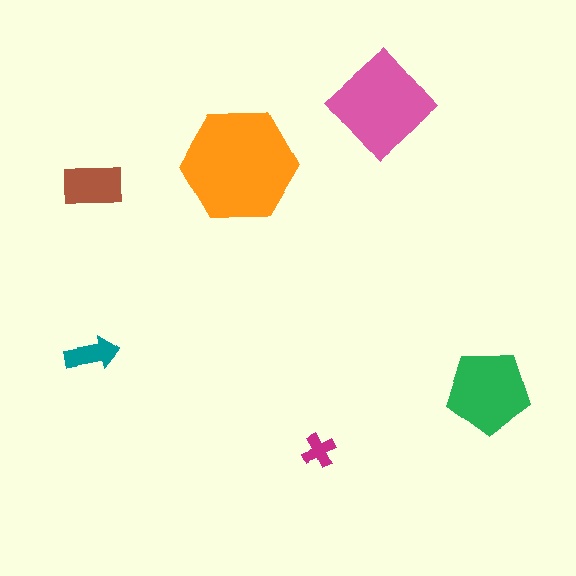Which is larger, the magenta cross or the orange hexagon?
The orange hexagon.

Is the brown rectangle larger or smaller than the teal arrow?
Larger.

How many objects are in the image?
There are 6 objects in the image.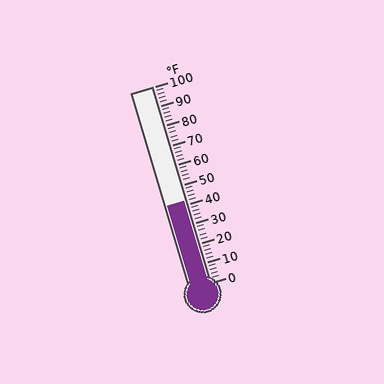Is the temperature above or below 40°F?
The temperature is above 40°F.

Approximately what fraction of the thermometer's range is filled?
The thermometer is filled to approximately 40% of its range.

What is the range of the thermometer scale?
The thermometer scale ranges from 0°F to 100°F.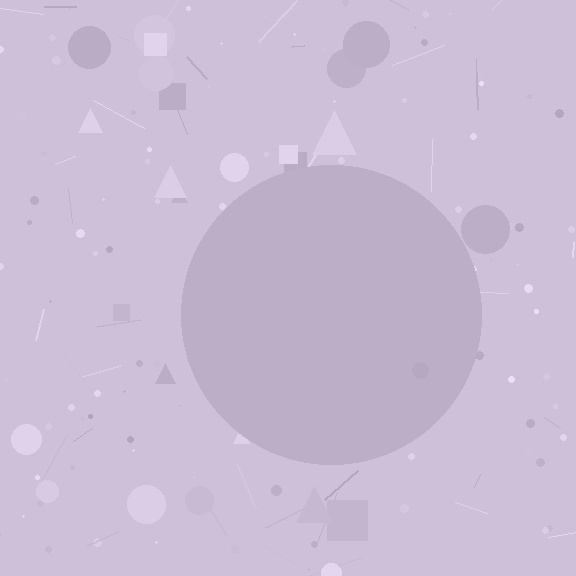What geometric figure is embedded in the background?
A circle is embedded in the background.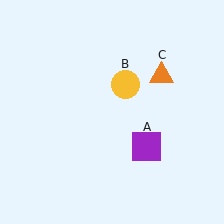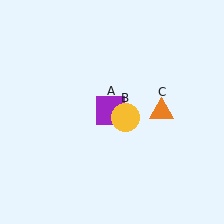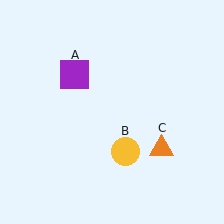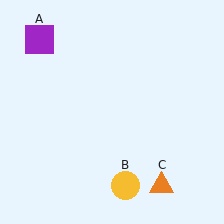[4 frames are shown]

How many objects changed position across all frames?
3 objects changed position: purple square (object A), yellow circle (object B), orange triangle (object C).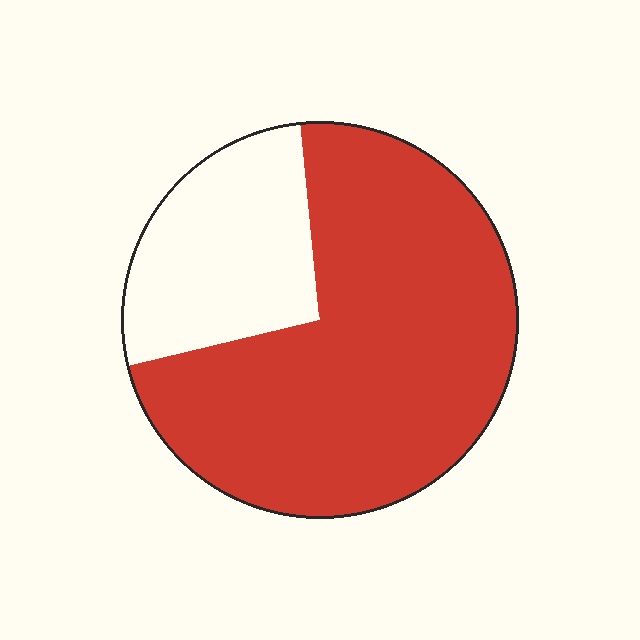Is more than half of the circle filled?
Yes.